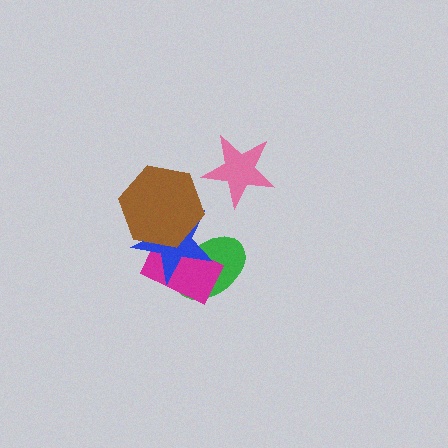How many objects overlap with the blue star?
3 objects overlap with the blue star.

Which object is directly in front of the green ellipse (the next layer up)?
The magenta rectangle is directly in front of the green ellipse.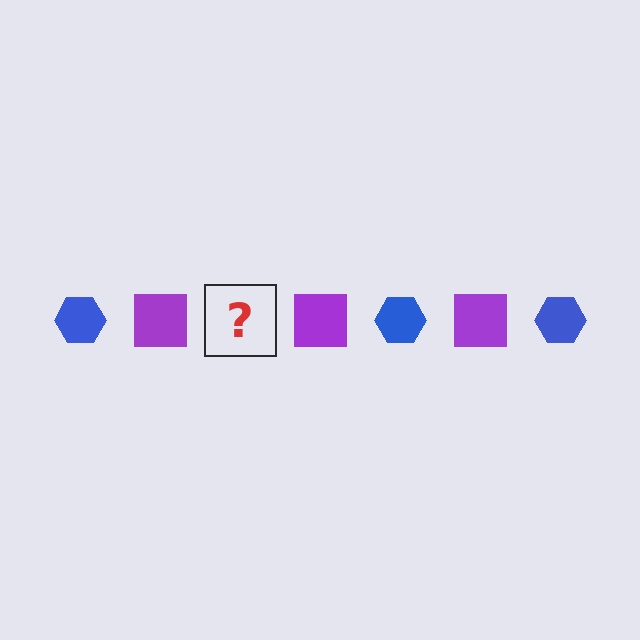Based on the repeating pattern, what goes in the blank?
The blank should be a blue hexagon.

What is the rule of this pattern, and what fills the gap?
The rule is that the pattern alternates between blue hexagon and purple square. The gap should be filled with a blue hexagon.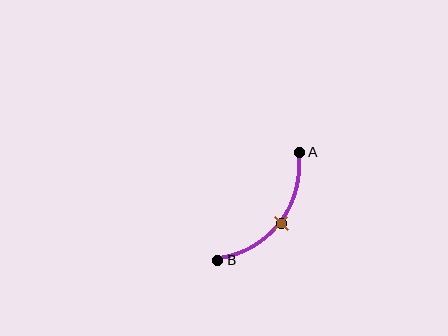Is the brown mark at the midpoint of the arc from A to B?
Yes. The brown mark lies on the arc at equal arc-length from both A and B — it is the arc midpoint.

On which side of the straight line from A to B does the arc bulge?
The arc bulges below and to the right of the straight line connecting A and B.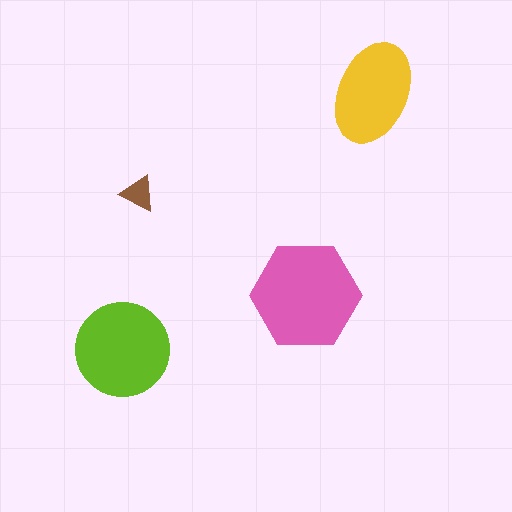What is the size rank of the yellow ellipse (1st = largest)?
3rd.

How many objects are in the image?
There are 4 objects in the image.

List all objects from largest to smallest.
The pink hexagon, the lime circle, the yellow ellipse, the brown triangle.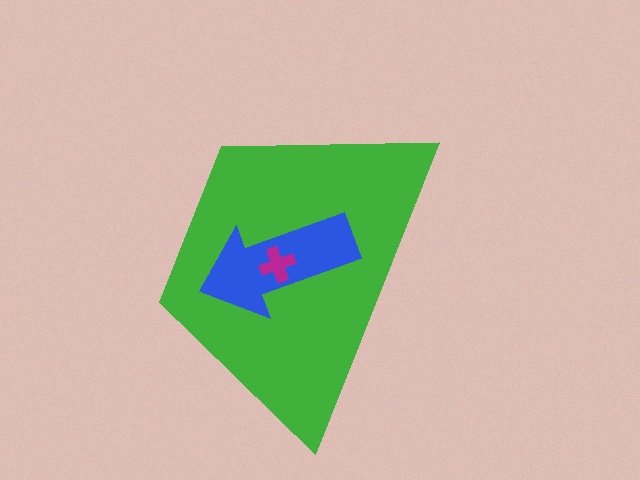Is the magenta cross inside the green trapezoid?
Yes.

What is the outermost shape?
The green trapezoid.